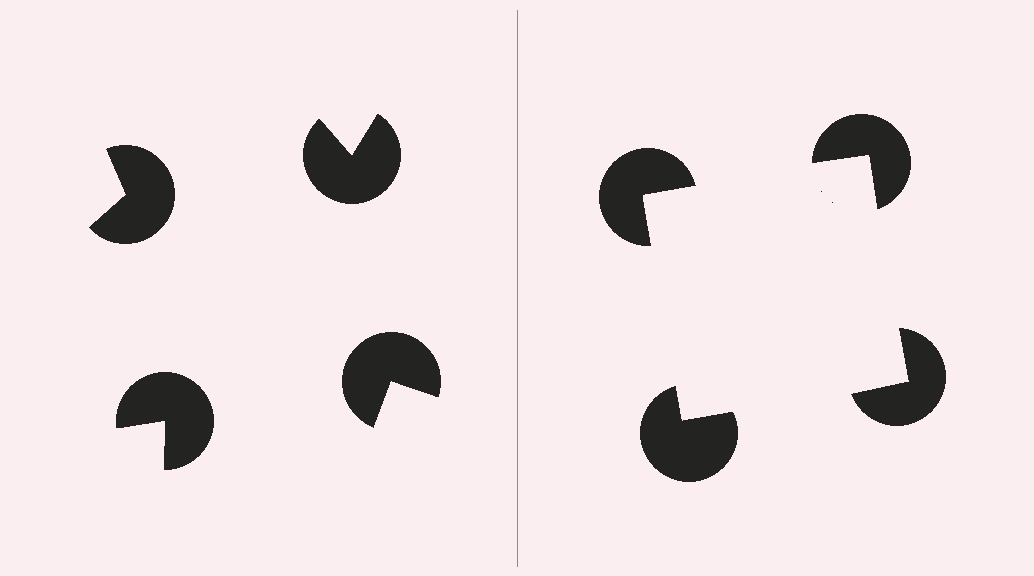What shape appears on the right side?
An illusory square.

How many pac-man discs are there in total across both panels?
8 — 4 on each side.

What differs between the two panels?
The pac-man discs are positioned identically on both sides; only the wedge orientations differ. On the right they align to a square; on the left they are misaligned.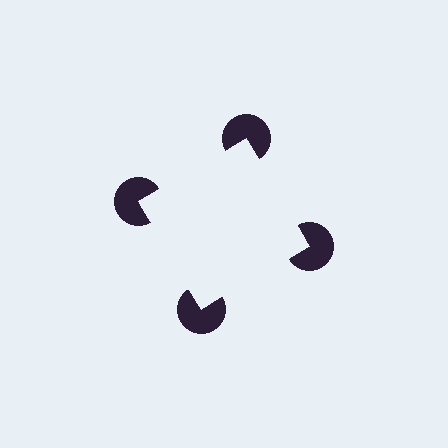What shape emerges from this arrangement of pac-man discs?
An illusory square — its edges are inferred from the aligned wedge cuts in the pac-man discs, not physically drawn.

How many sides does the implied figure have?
4 sides.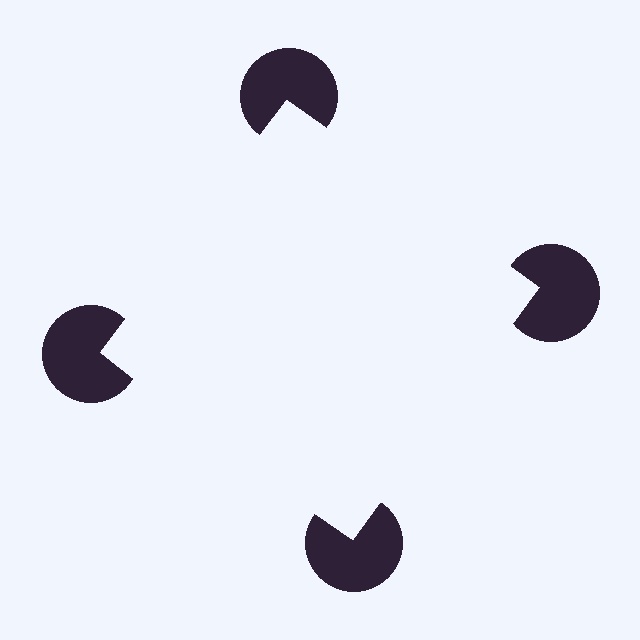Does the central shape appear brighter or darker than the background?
It typically appears slightly brighter than the background, even though no actual brightness change is drawn.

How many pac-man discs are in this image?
There are 4 — one at each vertex of the illusory square.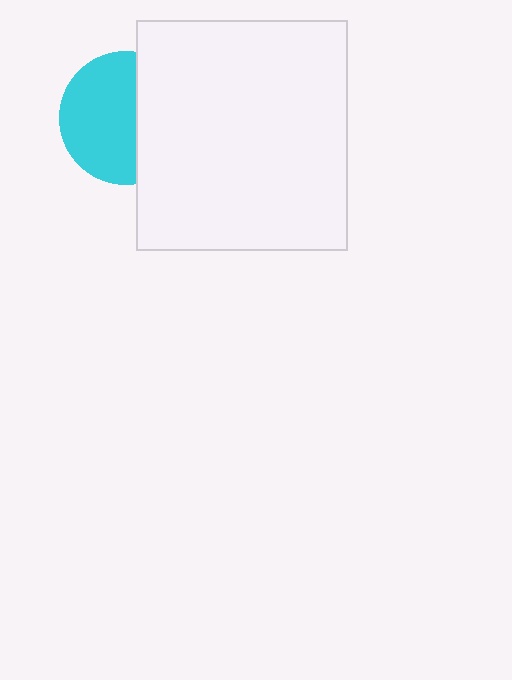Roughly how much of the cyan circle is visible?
About half of it is visible (roughly 59%).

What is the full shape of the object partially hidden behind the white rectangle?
The partially hidden object is a cyan circle.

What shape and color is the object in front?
The object in front is a white rectangle.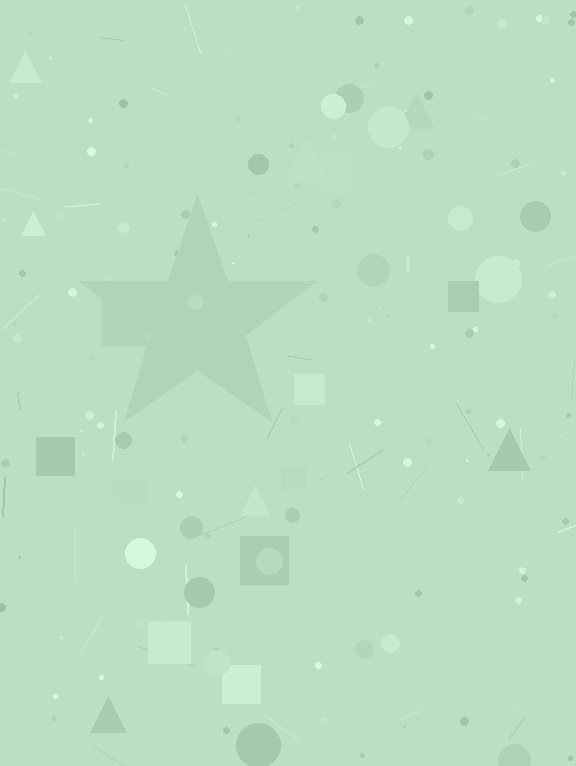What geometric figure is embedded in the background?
A star is embedded in the background.